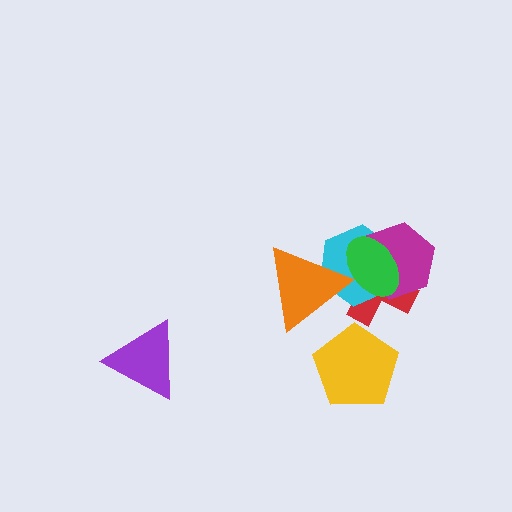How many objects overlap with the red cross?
4 objects overlap with the red cross.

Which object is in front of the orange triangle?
The green ellipse is in front of the orange triangle.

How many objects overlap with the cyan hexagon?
4 objects overlap with the cyan hexagon.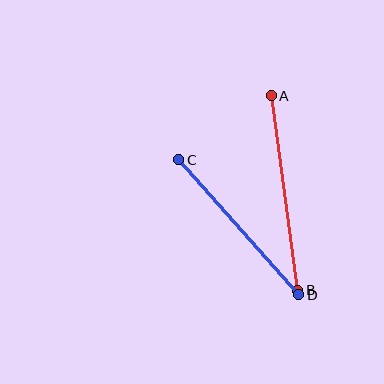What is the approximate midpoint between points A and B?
The midpoint is at approximately (284, 193) pixels.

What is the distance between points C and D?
The distance is approximately 181 pixels.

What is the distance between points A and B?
The distance is approximately 197 pixels.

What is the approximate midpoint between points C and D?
The midpoint is at approximately (239, 227) pixels.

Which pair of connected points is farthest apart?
Points A and B are farthest apart.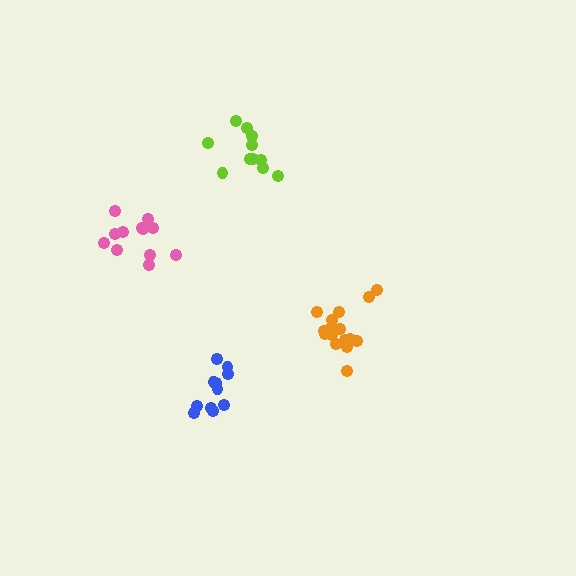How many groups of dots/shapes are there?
There are 4 groups.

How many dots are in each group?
Group 1: 11 dots, Group 2: 16 dots, Group 3: 11 dots, Group 4: 12 dots (50 total).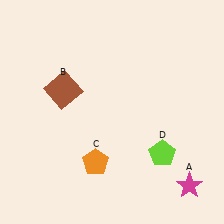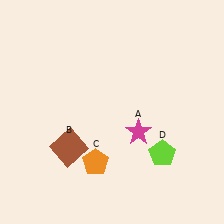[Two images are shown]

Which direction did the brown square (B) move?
The brown square (B) moved down.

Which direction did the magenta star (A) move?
The magenta star (A) moved up.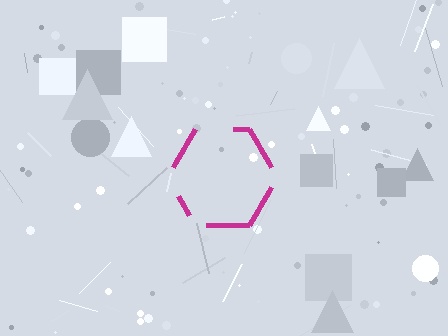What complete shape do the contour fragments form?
The contour fragments form a hexagon.